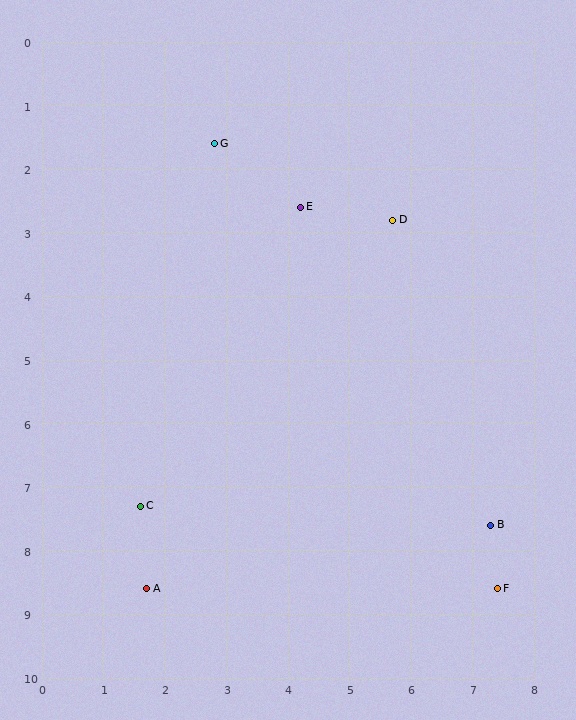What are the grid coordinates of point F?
Point F is at approximately (7.4, 8.6).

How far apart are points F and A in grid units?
Points F and A are about 5.7 grid units apart.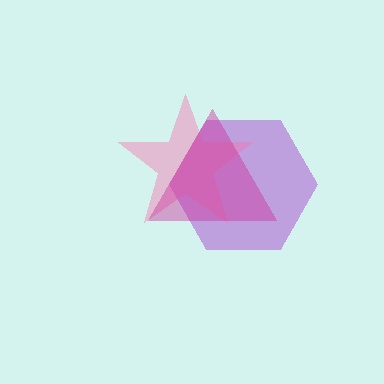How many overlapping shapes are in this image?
There are 3 overlapping shapes in the image.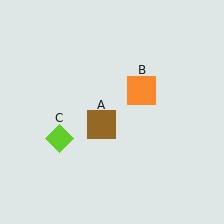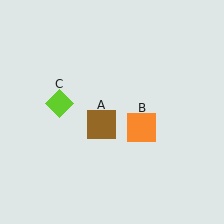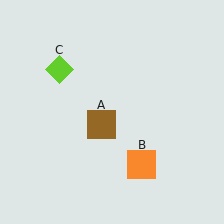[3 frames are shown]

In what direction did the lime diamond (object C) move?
The lime diamond (object C) moved up.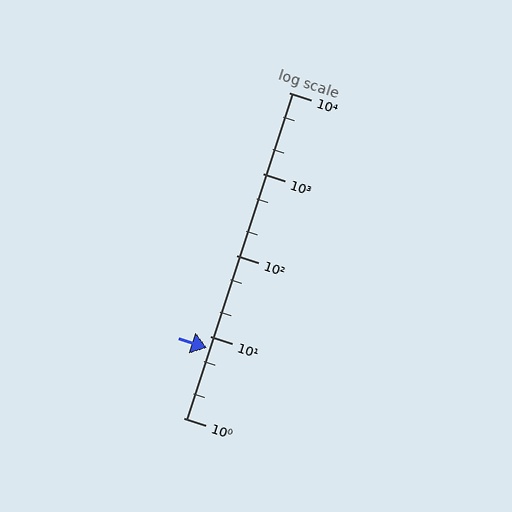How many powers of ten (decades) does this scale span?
The scale spans 4 decades, from 1 to 10000.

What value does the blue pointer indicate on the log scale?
The pointer indicates approximately 7.2.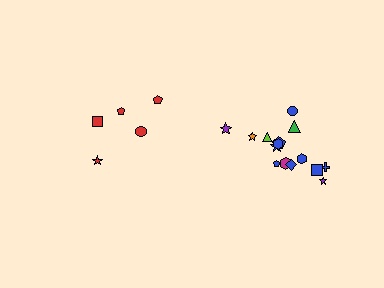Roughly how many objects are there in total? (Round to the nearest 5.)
Roughly 20 objects in total.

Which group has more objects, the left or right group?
The right group.